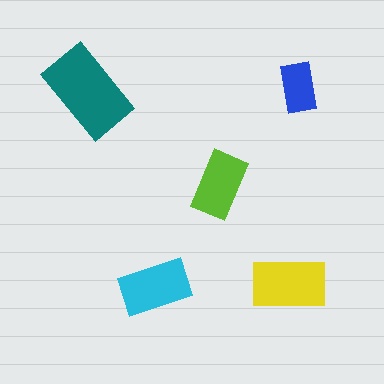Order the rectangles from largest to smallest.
the teal one, the yellow one, the cyan one, the lime one, the blue one.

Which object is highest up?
The blue rectangle is topmost.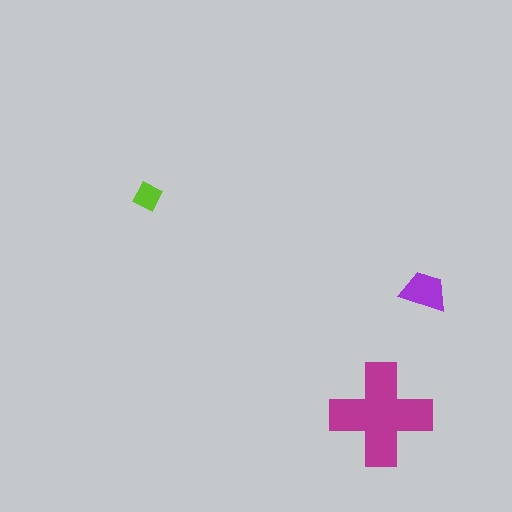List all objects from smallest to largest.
The lime diamond, the purple trapezoid, the magenta cross.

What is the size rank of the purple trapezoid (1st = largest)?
2nd.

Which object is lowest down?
The magenta cross is bottommost.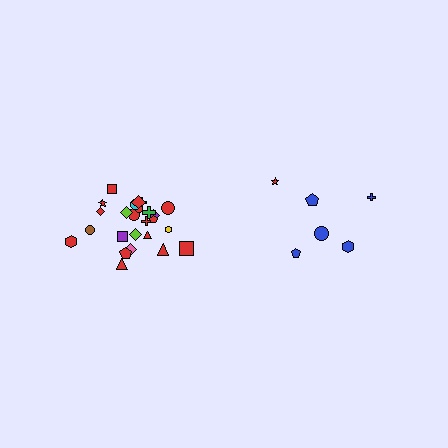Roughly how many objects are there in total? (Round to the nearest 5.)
Roughly 30 objects in total.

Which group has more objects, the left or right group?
The left group.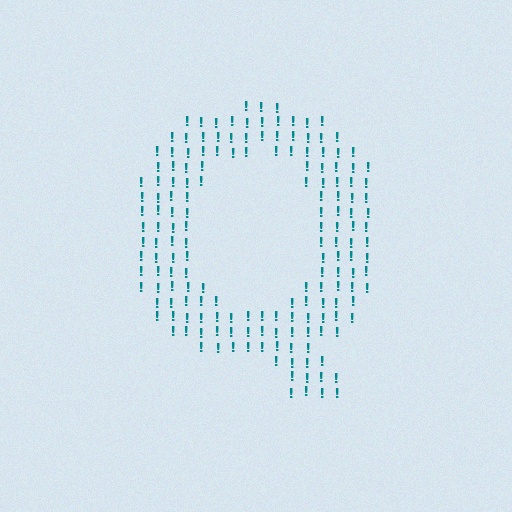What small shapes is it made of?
It is made of small exclamation marks.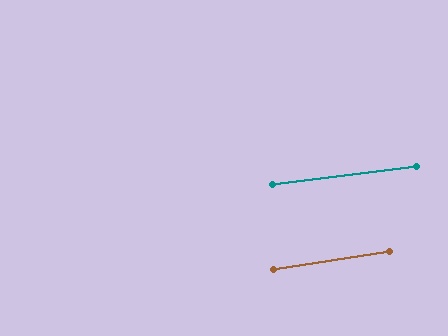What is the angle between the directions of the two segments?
Approximately 2 degrees.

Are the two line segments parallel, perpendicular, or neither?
Parallel — their directions differ by only 1.9°.